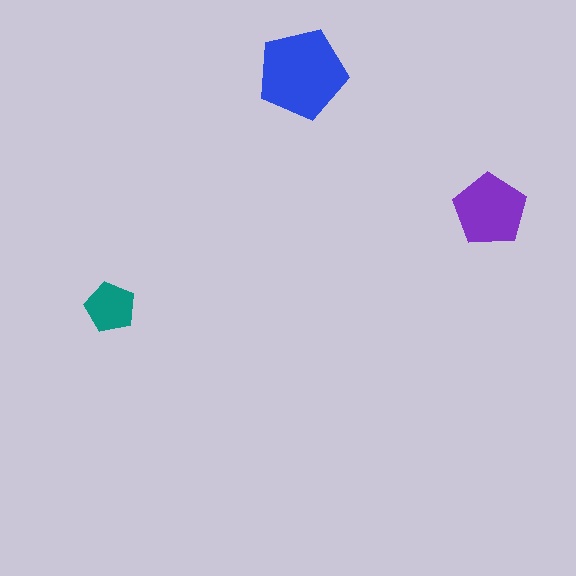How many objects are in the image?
There are 3 objects in the image.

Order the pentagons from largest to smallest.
the blue one, the purple one, the teal one.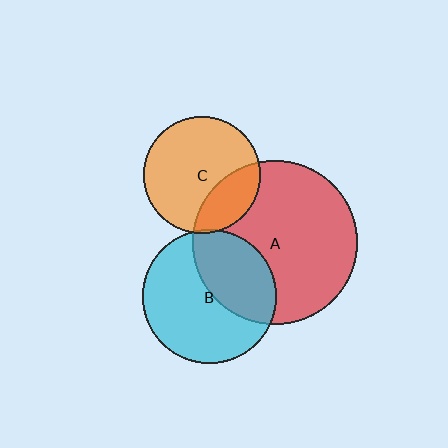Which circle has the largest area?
Circle A (red).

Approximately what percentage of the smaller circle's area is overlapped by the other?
Approximately 40%.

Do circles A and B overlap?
Yes.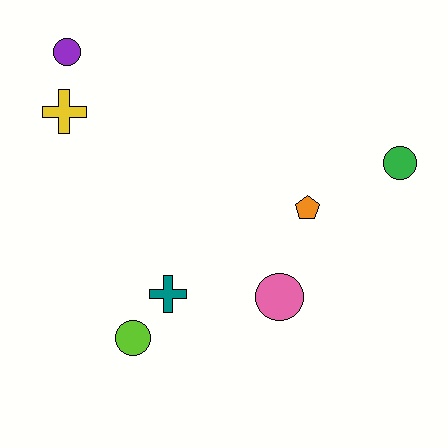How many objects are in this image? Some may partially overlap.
There are 7 objects.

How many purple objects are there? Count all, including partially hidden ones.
There is 1 purple object.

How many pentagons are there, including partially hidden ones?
There is 1 pentagon.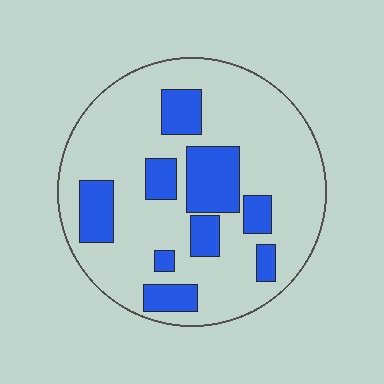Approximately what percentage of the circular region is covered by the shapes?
Approximately 25%.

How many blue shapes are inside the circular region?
9.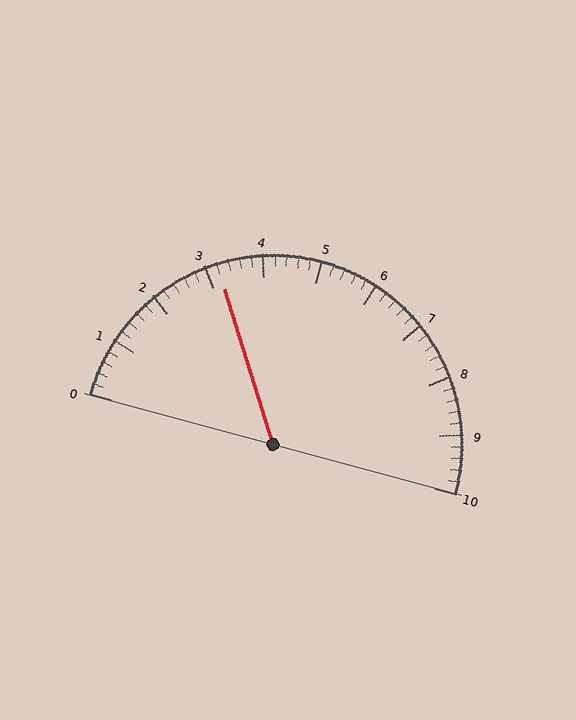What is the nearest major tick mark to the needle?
The nearest major tick mark is 3.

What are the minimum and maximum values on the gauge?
The gauge ranges from 0 to 10.